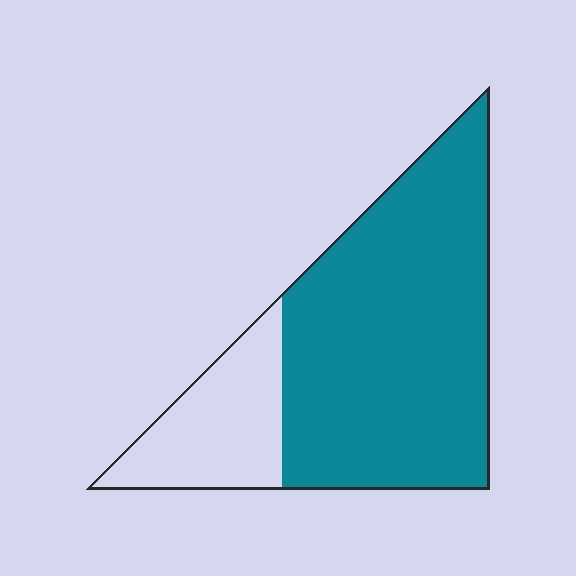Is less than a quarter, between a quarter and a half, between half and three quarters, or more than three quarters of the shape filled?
More than three quarters.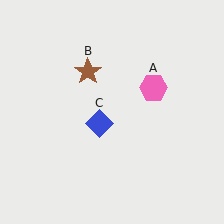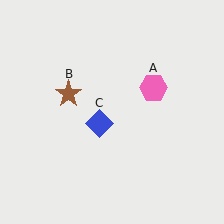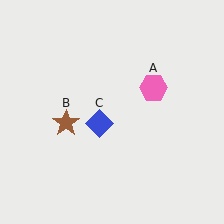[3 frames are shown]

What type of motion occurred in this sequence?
The brown star (object B) rotated counterclockwise around the center of the scene.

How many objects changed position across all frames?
1 object changed position: brown star (object B).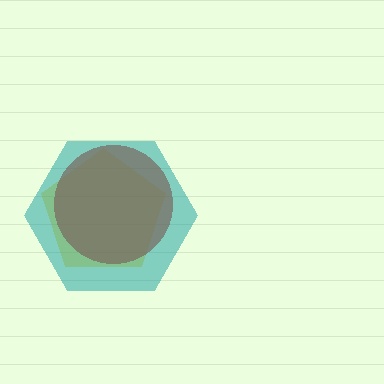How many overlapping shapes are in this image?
There are 3 overlapping shapes in the image.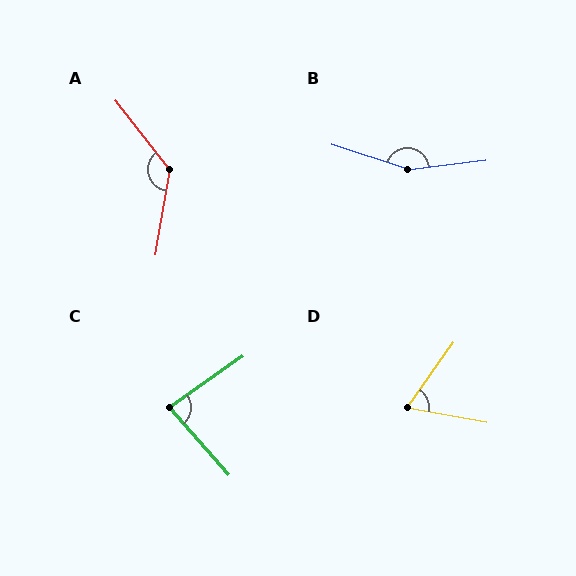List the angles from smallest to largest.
D (65°), C (83°), A (132°), B (155°).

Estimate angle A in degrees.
Approximately 132 degrees.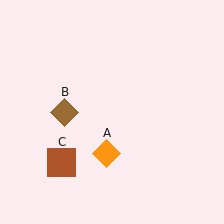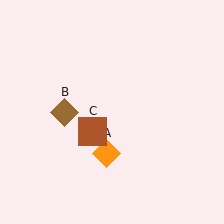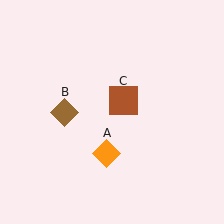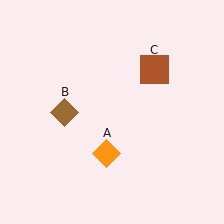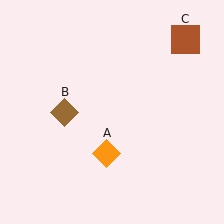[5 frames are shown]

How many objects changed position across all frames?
1 object changed position: brown square (object C).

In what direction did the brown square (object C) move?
The brown square (object C) moved up and to the right.